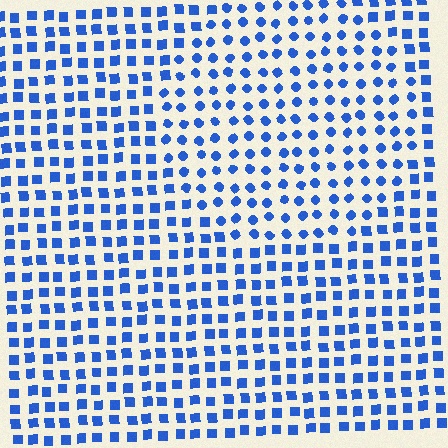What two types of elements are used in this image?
The image uses circles inside the circle region and squares outside it.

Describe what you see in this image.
The image is filled with small blue elements arranged in a uniform grid. A circle-shaped region contains circles, while the surrounding area contains squares. The boundary is defined purely by the change in element shape.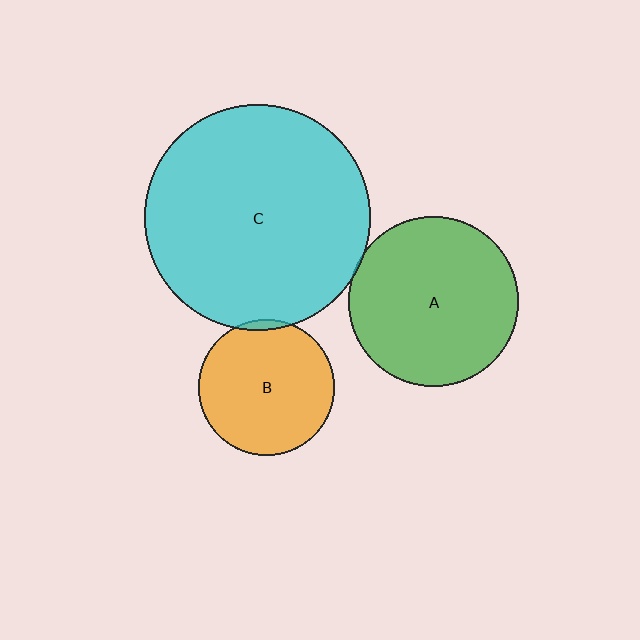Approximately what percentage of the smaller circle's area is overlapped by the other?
Approximately 5%.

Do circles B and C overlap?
Yes.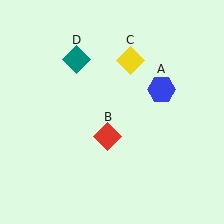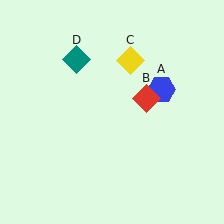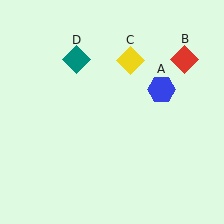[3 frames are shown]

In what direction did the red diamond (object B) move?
The red diamond (object B) moved up and to the right.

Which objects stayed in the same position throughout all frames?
Blue hexagon (object A) and yellow diamond (object C) and teal diamond (object D) remained stationary.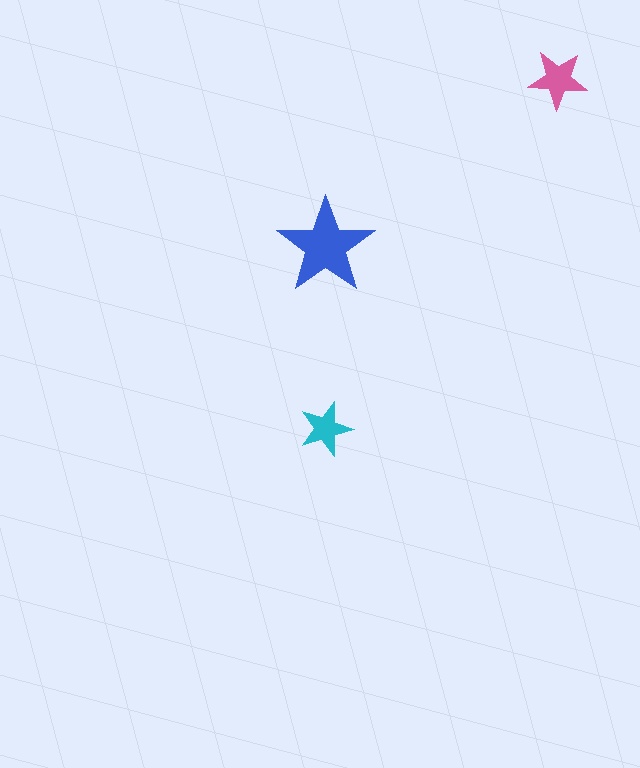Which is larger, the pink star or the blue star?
The blue one.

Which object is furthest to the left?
The cyan star is leftmost.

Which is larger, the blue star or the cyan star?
The blue one.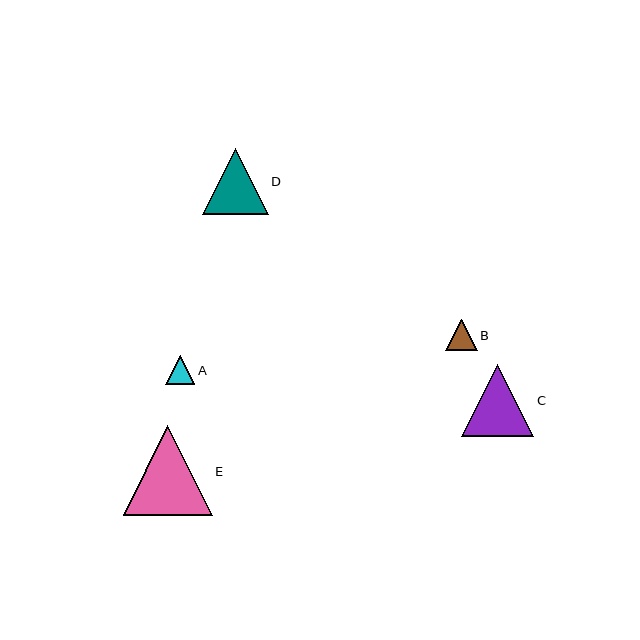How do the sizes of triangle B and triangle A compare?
Triangle B and triangle A are approximately the same size.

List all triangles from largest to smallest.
From largest to smallest: E, C, D, B, A.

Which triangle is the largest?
Triangle E is the largest with a size of approximately 89 pixels.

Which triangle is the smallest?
Triangle A is the smallest with a size of approximately 30 pixels.